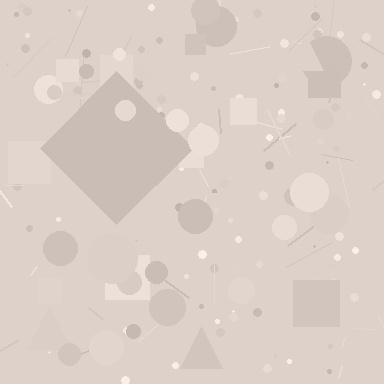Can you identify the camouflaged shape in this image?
The camouflaged shape is a diamond.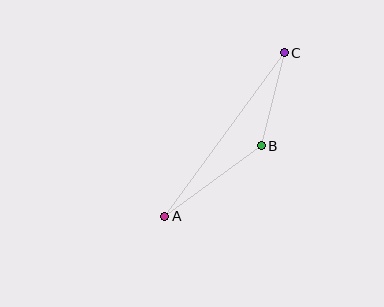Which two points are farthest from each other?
Points A and C are farthest from each other.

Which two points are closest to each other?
Points B and C are closest to each other.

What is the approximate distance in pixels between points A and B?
The distance between A and B is approximately 120 pixels.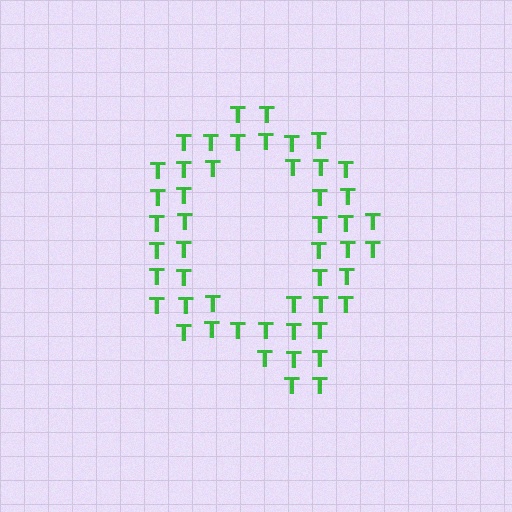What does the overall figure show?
The overall figure shows the letter Q.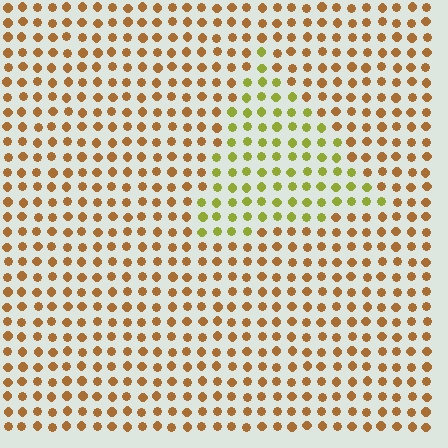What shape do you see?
I see a triangle.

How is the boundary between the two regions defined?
The boundary is defined purely by a slight shift in hue (about 43 degrees). Spacing, size, and orientation are identical on both sides.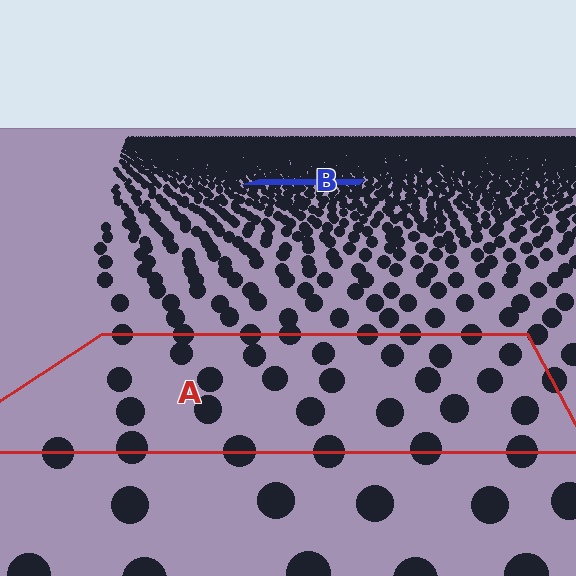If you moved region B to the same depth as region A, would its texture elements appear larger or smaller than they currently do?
They would appear larger. At a closer depth, the same texture elements are projected at a bigger on-screen size.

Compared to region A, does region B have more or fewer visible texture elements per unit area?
Region B has more texture elements per unit area — they are packed more densely because it is farther away.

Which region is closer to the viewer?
Region A is closer. The texture elements there are larger and more spread out.